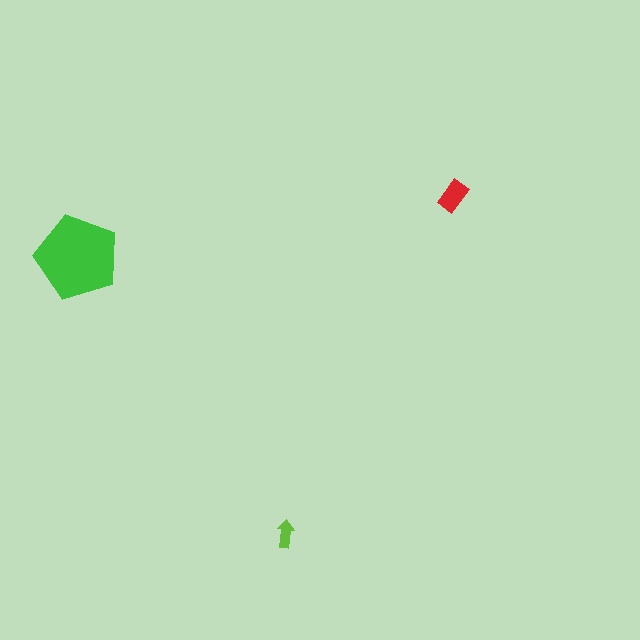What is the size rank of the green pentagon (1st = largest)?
1st.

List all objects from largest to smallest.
The green pentagon, the red rectangle, the lime arrow.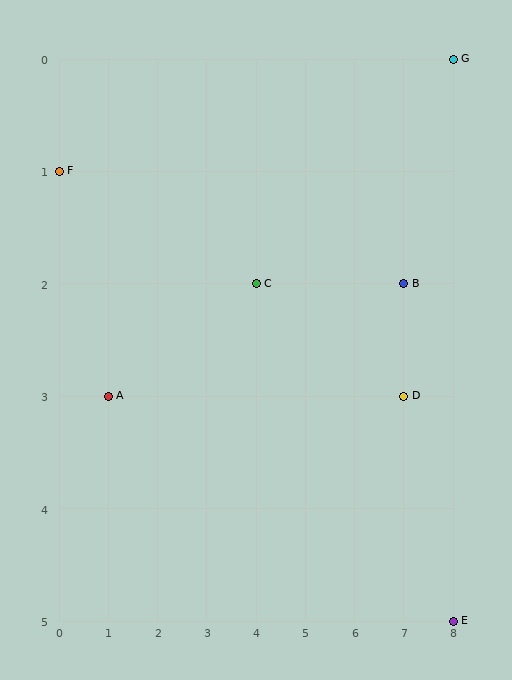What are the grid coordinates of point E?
Point E is at grid coordinates (8, 5).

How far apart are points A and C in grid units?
Points A and C are 3 columns and 1 row apart (about 3.2 grid units diagonally).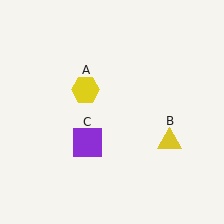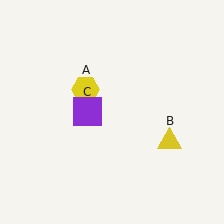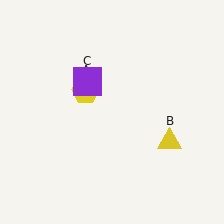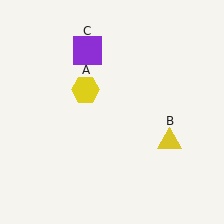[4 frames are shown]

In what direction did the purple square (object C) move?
The purple square (object C) moved up.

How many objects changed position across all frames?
1 object changed position: purple square (object C).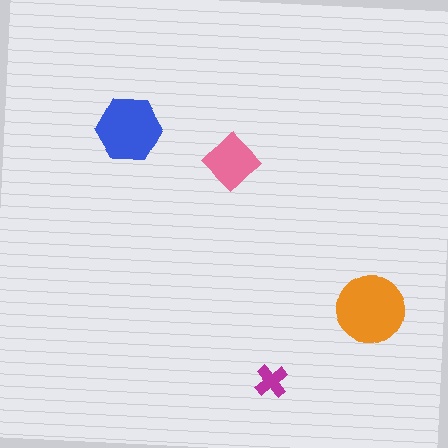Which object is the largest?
The orange circle.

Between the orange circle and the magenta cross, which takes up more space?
The orange circle.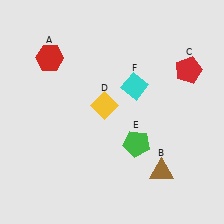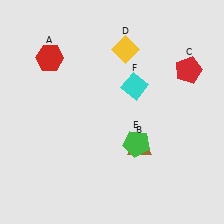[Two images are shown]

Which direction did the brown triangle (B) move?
The brown triangle (B) moved up.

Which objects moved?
The objects that moved are: the brown triangle (B), the yellow diamond (D).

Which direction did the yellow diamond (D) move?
The yellow diamond (D) moved up.